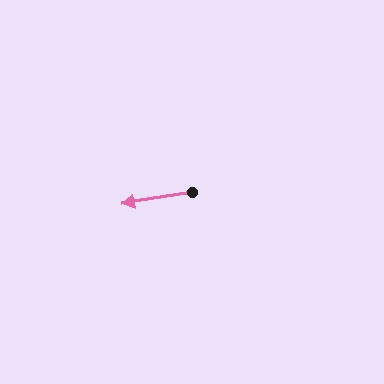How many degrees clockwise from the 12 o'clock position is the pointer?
Approximately 261 degrees.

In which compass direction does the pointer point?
West.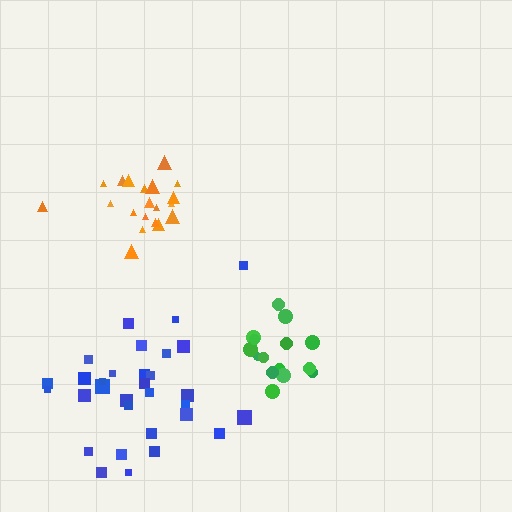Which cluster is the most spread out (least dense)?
Blue.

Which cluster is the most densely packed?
Orange.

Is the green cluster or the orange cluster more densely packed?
Orange.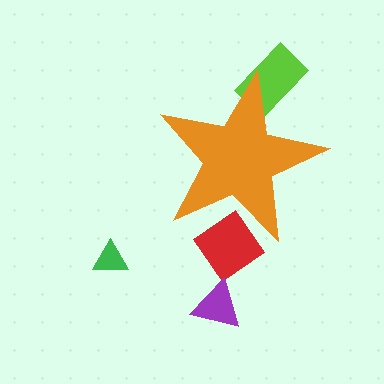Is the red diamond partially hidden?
Yes, the red diamond is partially hidden behind the orange star.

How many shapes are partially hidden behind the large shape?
2 shapes are partially hidden.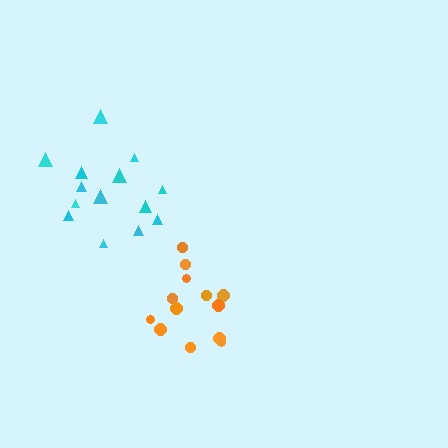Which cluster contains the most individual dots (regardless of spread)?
Cyan (15).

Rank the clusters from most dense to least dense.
cyan, orange.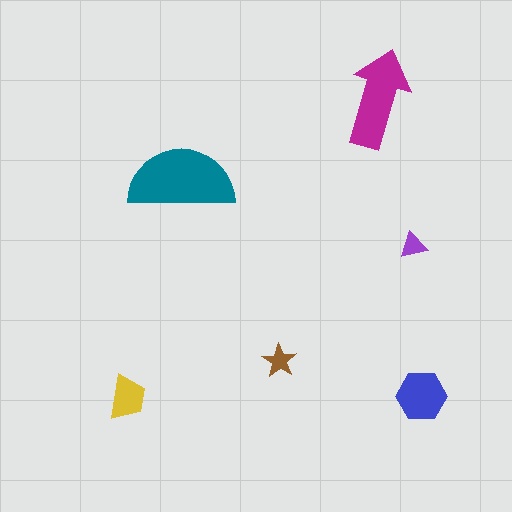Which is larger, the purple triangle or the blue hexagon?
The blue hexagon.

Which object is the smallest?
The purple triangle.